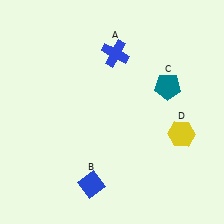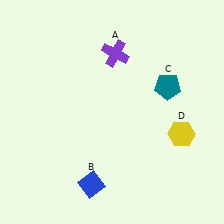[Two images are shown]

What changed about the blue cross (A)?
In Image 1, A is blue. In Image 2, it changed to purple.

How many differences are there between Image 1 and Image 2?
There is 1 difference between the two images.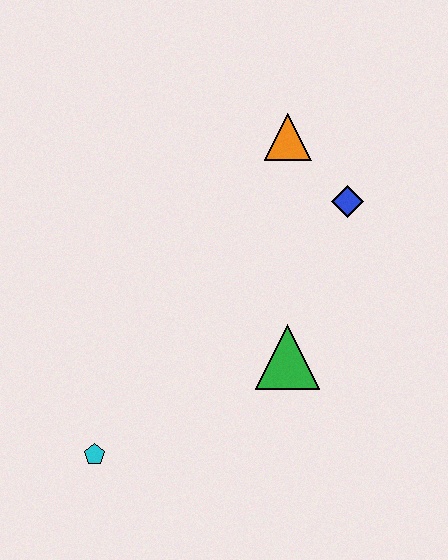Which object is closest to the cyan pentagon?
The green triangle is closest to the cyan pentagon.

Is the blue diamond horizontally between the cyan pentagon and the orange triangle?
No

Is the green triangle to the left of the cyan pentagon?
No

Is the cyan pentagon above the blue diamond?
No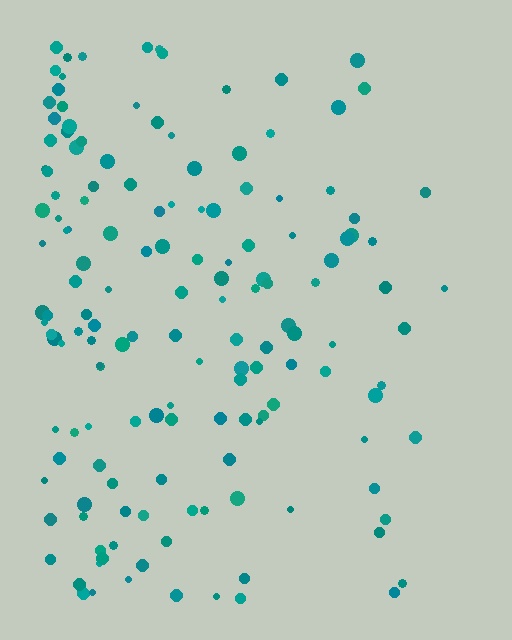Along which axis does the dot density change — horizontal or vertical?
Horizontal.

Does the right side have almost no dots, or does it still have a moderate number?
Still a moderate number, just noticeably fewer than the left.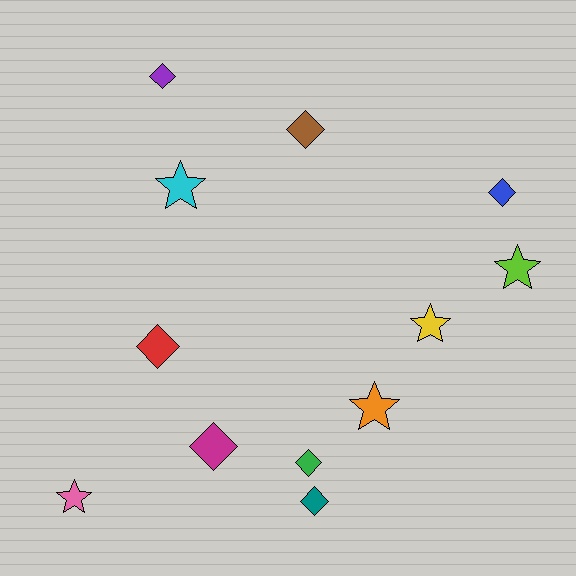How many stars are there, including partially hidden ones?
There are 5 stars.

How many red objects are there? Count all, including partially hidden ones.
There is 1 red object.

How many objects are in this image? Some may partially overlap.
There are 12 objects.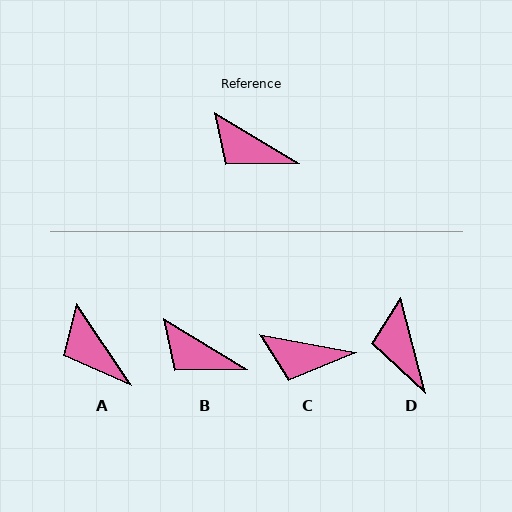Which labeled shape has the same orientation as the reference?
B.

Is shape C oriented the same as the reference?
No, it is off by about 21 degrees.